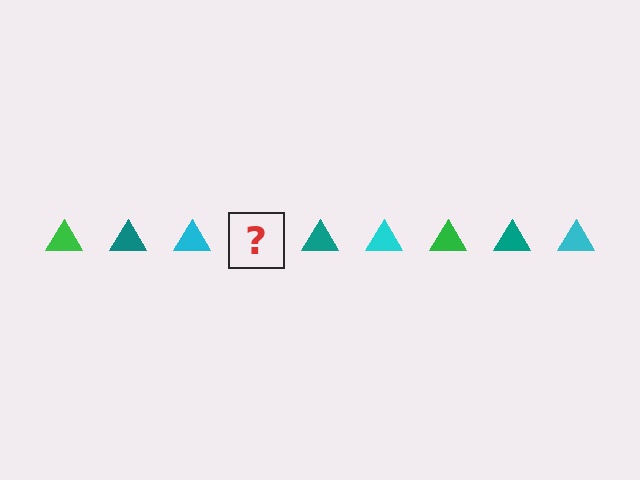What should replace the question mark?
The question mark should be replaced with a green triangle.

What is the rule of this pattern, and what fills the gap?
The rule is that the pattern cycles through green, teal, cyan triangles. The gap should be filled with a green triangle.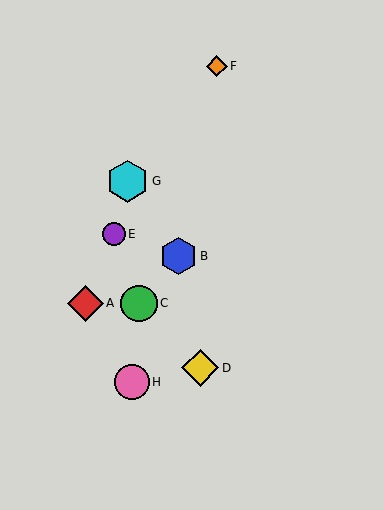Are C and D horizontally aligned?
No, C is at y≈303 and D is at y≈368.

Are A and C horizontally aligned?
Yes, both are at y≈303.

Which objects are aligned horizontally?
Objects A, C are aligned horizontally.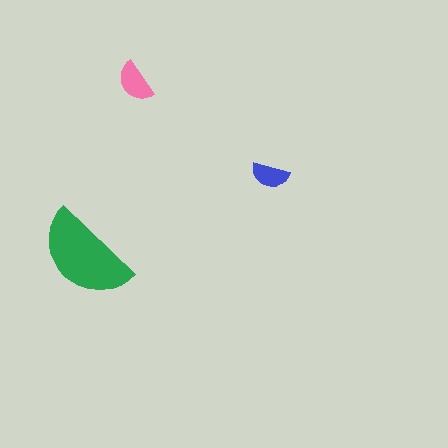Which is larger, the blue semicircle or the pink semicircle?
The pink one.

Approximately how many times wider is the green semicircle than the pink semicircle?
About 2.5 times wider.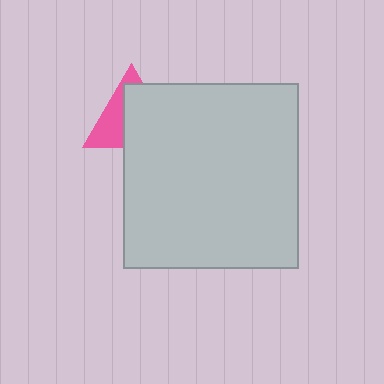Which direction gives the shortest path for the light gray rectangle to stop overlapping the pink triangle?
Moving toward the lower-right gives the shortest separation.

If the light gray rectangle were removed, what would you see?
You would see the complete pink triangle.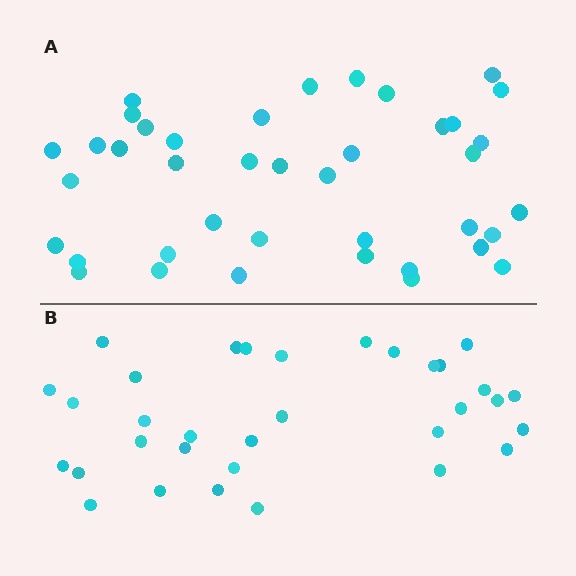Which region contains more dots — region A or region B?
Region A (the top region) has more dots.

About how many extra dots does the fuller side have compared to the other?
Region A has roughly 8 or so more dots than region B.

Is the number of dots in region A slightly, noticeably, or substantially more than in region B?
Region A has only slightly more — the two regions are fairly close. The ratio is roughly 1.2 to 1.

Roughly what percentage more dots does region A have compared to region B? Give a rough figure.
About 20% more.